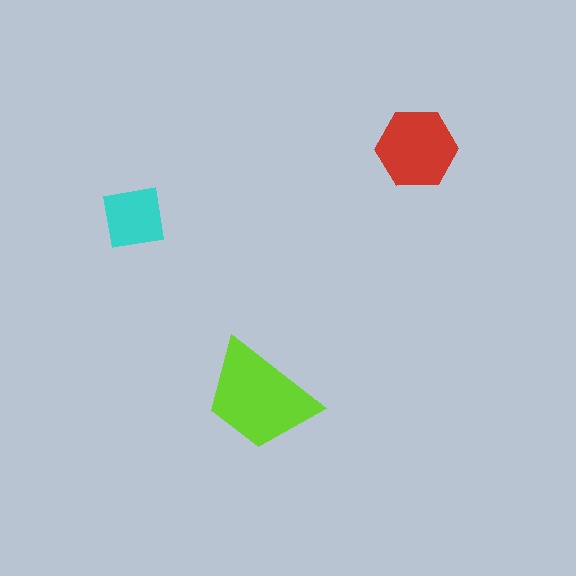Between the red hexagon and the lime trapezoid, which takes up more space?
The lime trapezoid.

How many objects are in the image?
There are 3 objects in the image.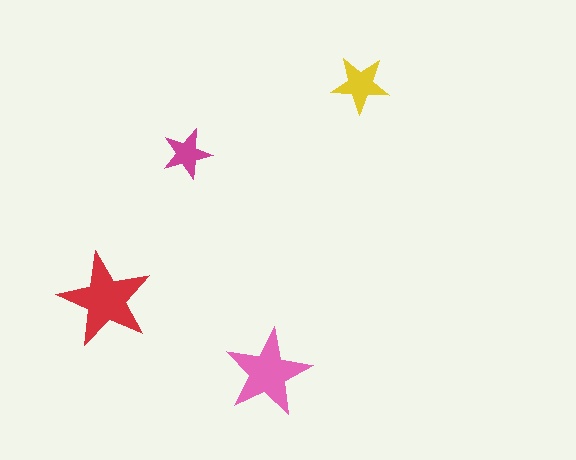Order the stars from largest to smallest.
the red one, the pink one, the yellow one, the magenta one.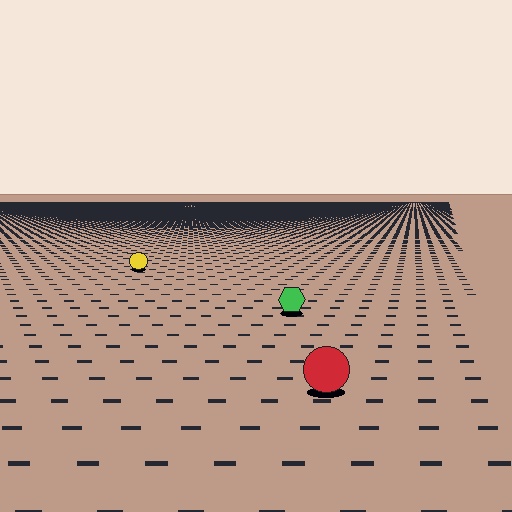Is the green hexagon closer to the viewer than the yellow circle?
Yes. The green hexagon is closer — you can tell from the texture gradient: the ground texture is coarser near it.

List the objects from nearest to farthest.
From nearest to farthest: the red circle, the green hexagon, the yellow circle.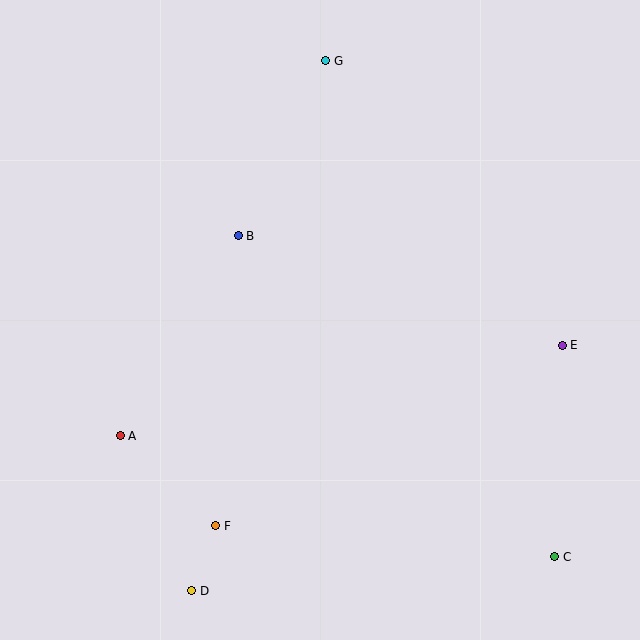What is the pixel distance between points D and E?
The distance between D and E is 444 pixels.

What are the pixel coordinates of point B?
Point B is at (238, 236).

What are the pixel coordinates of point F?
Point F is at (216, 526).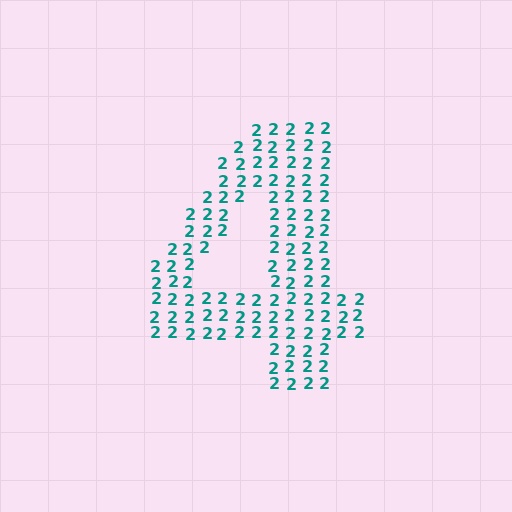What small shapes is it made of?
It is made of small digit 2's.